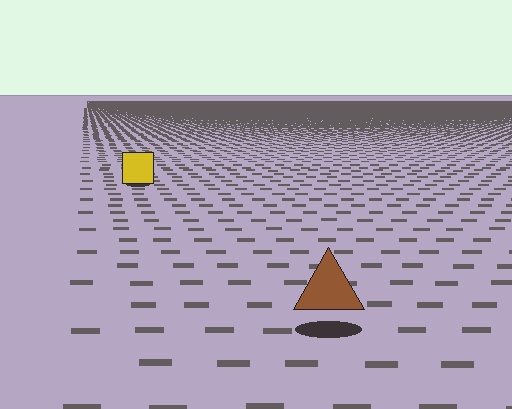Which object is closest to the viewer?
The brown triangle is closest. The texture marks near it are larger and more spread out.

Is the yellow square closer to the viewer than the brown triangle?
No. The brown triangle is closer — you can tell from the texture gradient: the ground texture is coarser near it.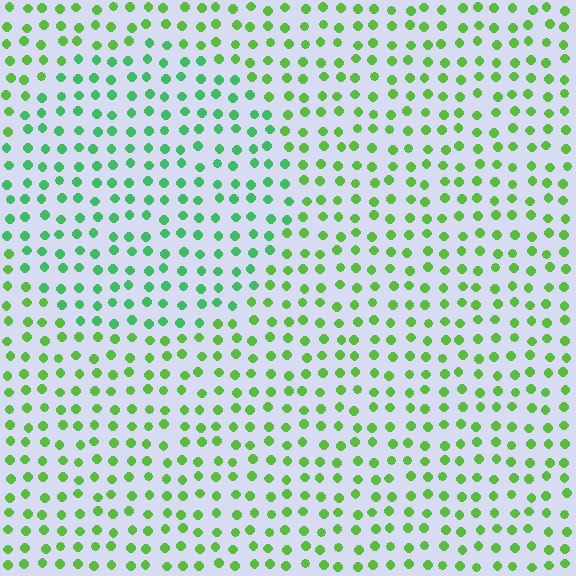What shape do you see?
I see a circle.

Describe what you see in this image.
The image is filled with small lime elements in a uniform arrangement. A circle-shaped region is visible where the elements are tinted to a slightly different hue, forming a subtle color boundary.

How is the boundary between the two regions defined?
The boundary is defined purely by a slight shift in hue (about 31 degrees). Spacing, size, and orientation are identical on both sides.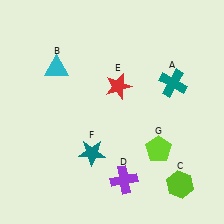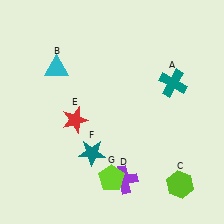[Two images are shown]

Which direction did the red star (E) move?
The red star (E) moved left.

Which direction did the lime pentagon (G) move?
The lime pentagon (G) moved left.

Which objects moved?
The objects that moved are: the red star (E), the lime pentagon (G).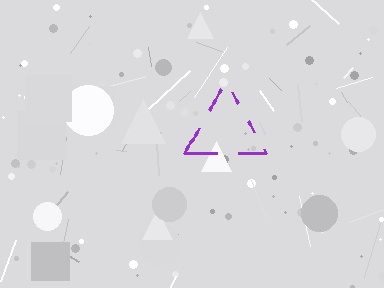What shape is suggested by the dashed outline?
The dashed outline suggests a triangle.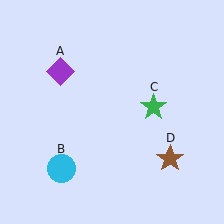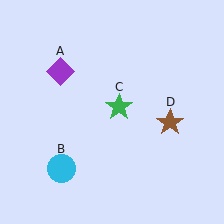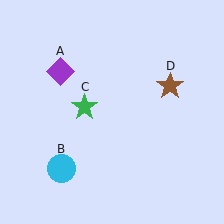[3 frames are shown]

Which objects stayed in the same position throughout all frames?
Purple diamond (object A) and cyan circle (object B) remained stationary.